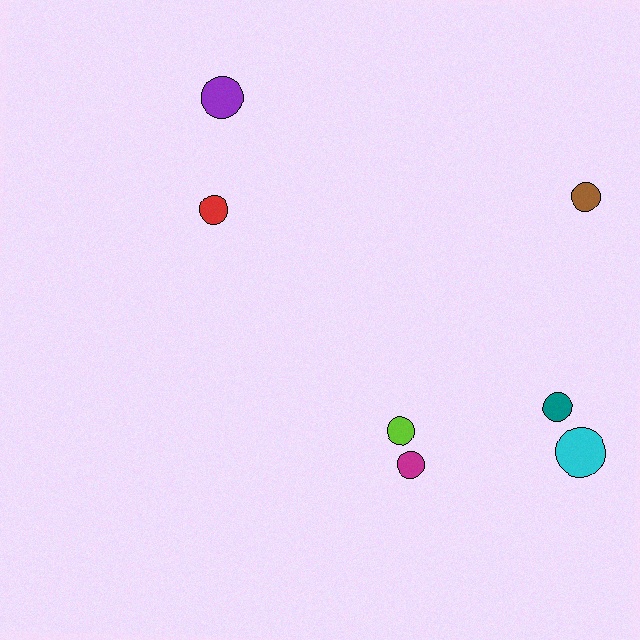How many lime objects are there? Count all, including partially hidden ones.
There is 1 lime object.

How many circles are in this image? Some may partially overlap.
There are 7 circles.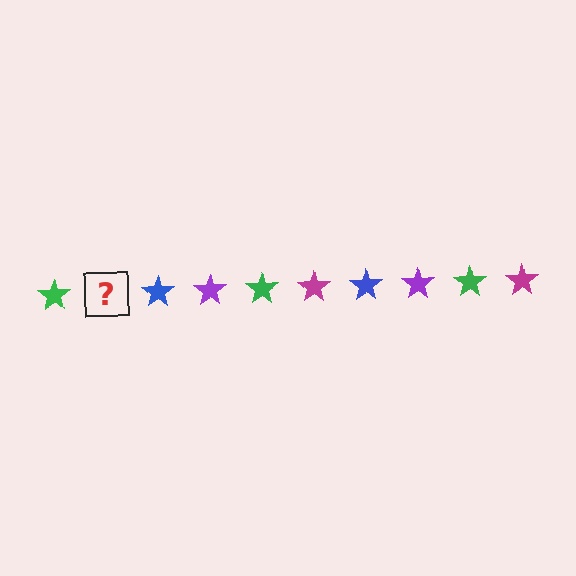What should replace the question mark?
The question mark should be replaced with a magenta star.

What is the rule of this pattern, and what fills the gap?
The rule is that the pattern cycles through green, magenta, blue, purple stars. The gap should be filled with a magenta star.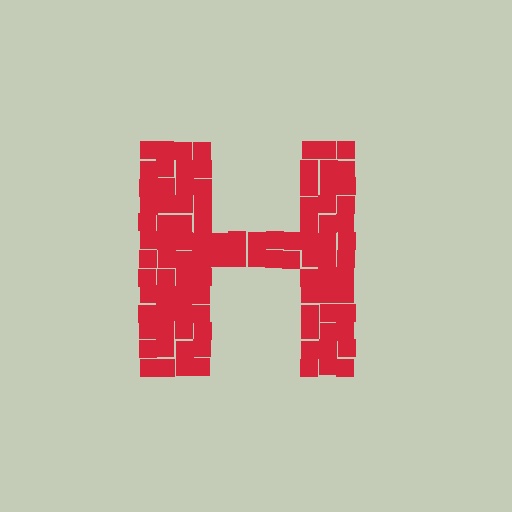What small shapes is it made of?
It is made of small squares.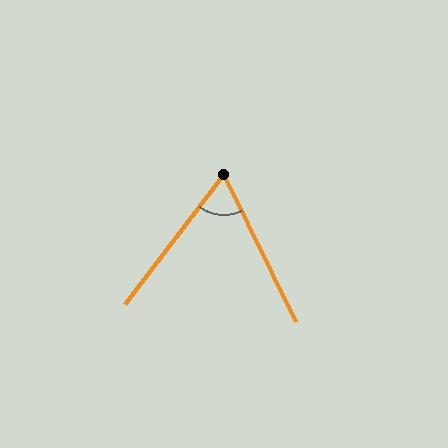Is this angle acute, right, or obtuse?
It is acute.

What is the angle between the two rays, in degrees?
Approximately 63 degrees.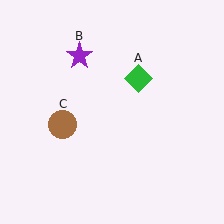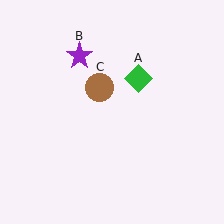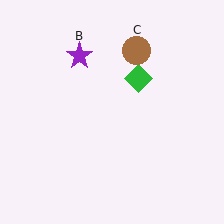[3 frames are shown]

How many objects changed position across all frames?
1 object changed position: brown circle (object C).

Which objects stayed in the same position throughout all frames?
Green diamond (object A) and purple star (object B) remained stationary.